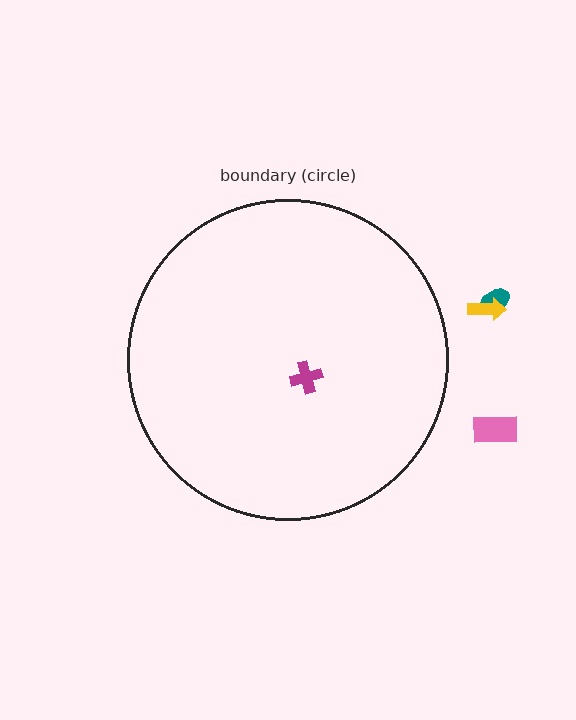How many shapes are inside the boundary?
1 inside, 3 outside.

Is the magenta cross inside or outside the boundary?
Inside.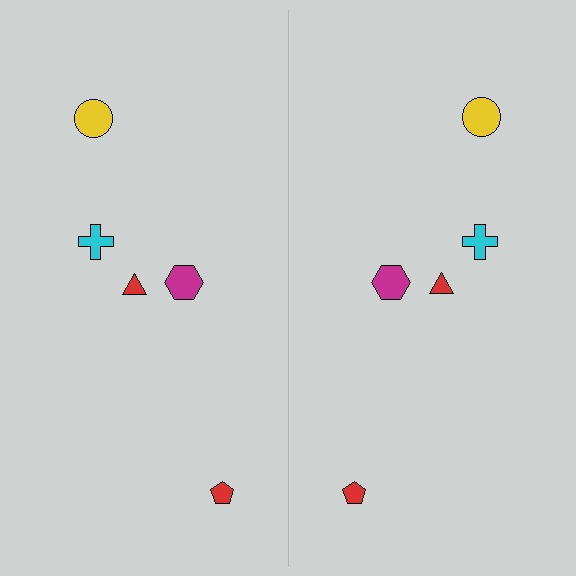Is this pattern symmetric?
Yes, this pattern has bilateral (reflection) symmetry.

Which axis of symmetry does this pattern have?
The pattern has a vertical axis of symmetry running through the center of the image.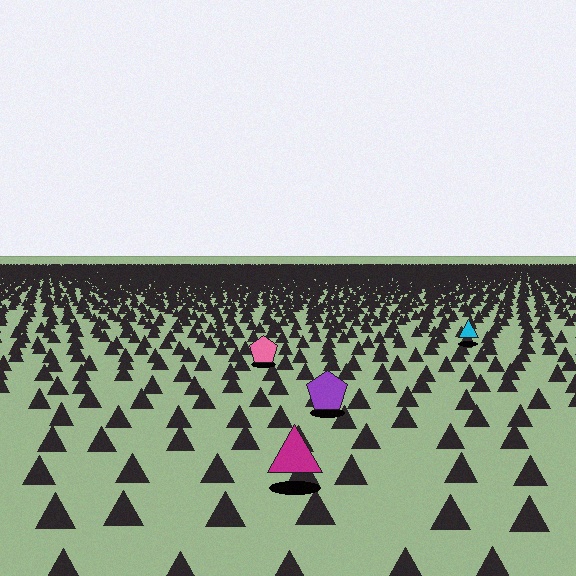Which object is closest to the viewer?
The magenta triangle is closest. The texture marks near it are larger and more spread out.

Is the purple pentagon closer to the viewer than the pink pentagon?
Yes. The purple pentagon is closer — you can tell from the texture gradient: the ground texture is coarser near it.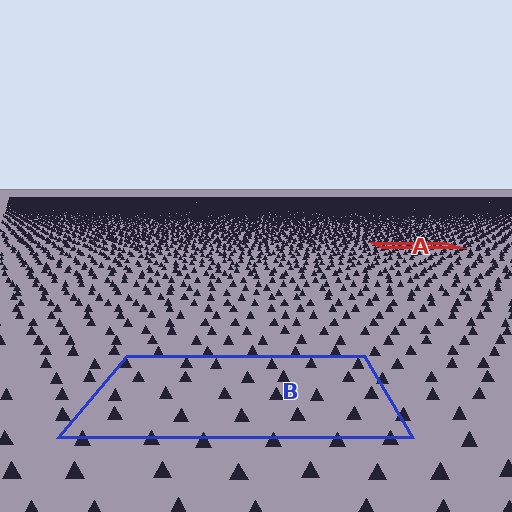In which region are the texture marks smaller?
The texture marks are smaller in region A, because it is farther away.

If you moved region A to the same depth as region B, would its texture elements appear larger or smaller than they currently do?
They would appear larger. At a closer depth, the same texture elements are projected at a bigger on-screen size.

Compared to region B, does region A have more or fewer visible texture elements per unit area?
Region A has more texture elements per unit area — they are packed more densely because it is farther away.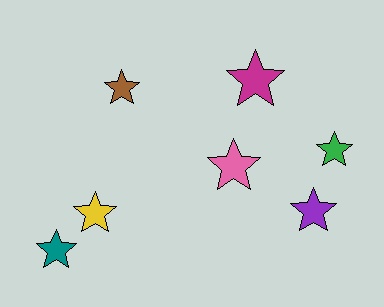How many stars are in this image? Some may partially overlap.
There are 7 stars.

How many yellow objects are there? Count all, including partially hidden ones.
There is 1 yellow object.